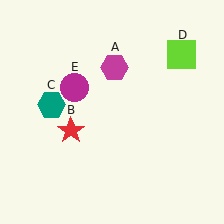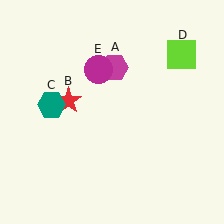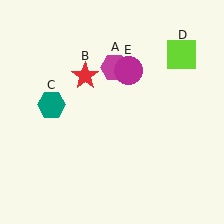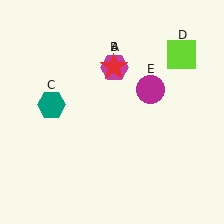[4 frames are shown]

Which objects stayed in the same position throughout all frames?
Magenta hexagon (object A) and teal hexagon (object C) and lime square (object D) remained stationary.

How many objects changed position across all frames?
2 objects changed position: red star (object B), magenta circle (object E).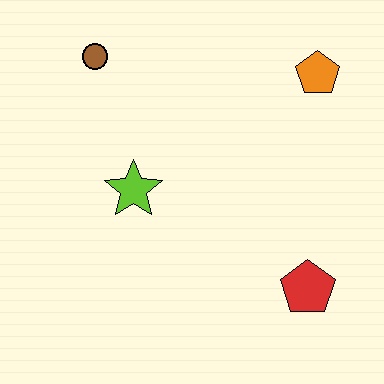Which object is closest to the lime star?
The brown circle is closest to the lime star.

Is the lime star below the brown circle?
Yes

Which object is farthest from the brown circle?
The red pentagon is farthest from the brown circle.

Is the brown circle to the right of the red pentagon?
No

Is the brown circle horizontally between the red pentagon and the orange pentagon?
No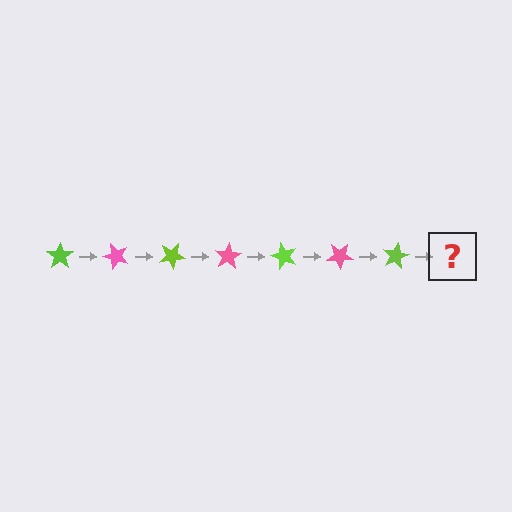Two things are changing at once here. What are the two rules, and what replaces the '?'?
The two rules are that it rotates 50 degrees each step and the color cycles through lime and pink. The '?' should be a pink star, rotated 350 degrees from the start.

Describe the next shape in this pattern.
It should be a pink star, rotated 350 degrees from the start.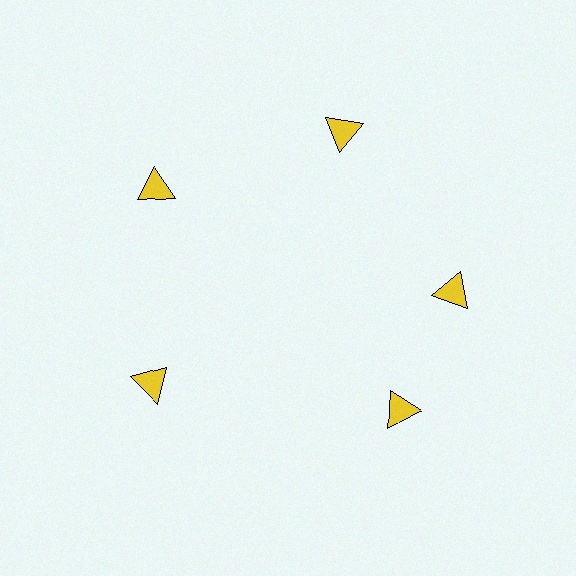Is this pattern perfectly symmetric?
No. The 5 yellow triangles are arranged in a ring, but one element near the 5 o'clock position is rotated out of alignment along the ring, breaking the 5-fold rotational symmetry.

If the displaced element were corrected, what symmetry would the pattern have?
It would have 5-fold rotational symmetry — the pattern would map onto itself every 72 degrees.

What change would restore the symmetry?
The symmetry would be restored by rotating it back into even spacing with its neighbors so that all 5 triangles sit at equal angles and equal distance from the center.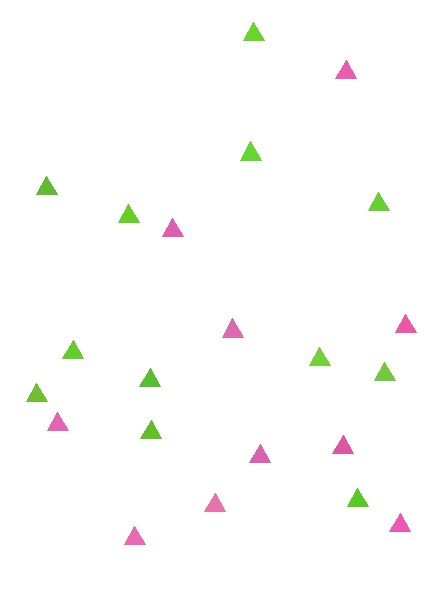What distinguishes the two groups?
There are 2 groups: one group of lime triangles (12) and one group of pink triangles (10).